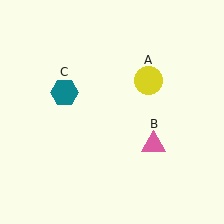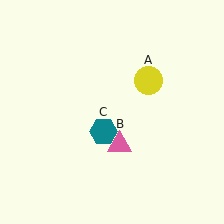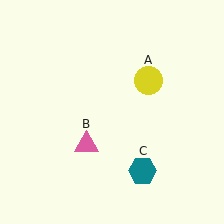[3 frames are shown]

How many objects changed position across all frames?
2 objects changed position: pink triangle (object B), teal hexagon (object C).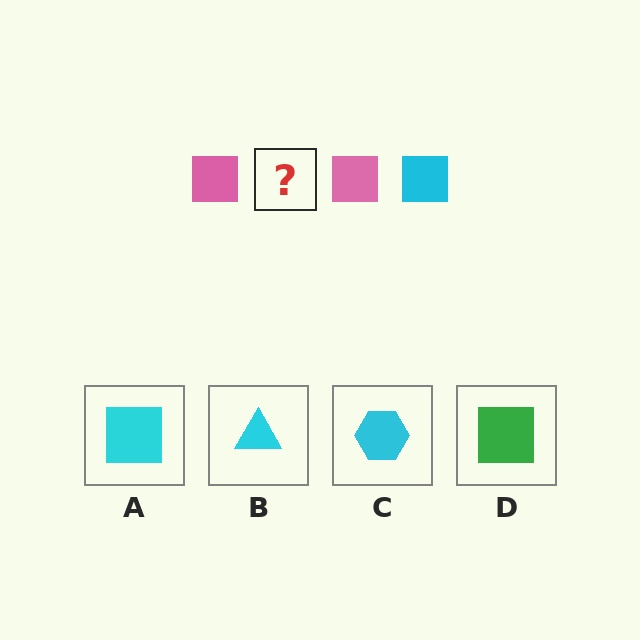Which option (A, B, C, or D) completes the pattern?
A.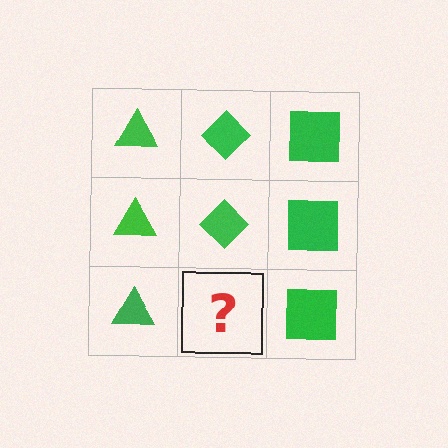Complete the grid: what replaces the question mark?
The question mark should be replaced with a green diamond.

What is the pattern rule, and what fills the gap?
The rule is that each column has a consistent shape. The gap should be filled with a green diamond.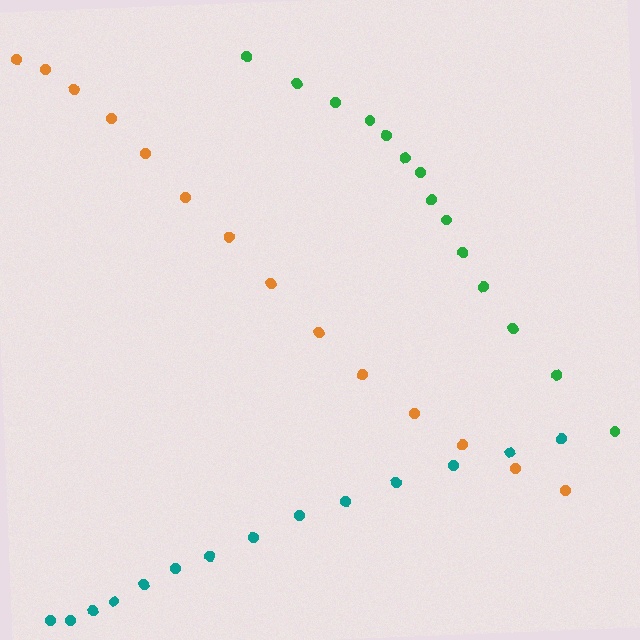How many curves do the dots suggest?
There are 3 distinct paths.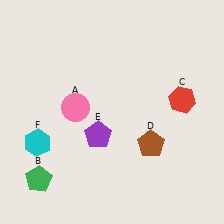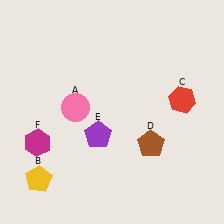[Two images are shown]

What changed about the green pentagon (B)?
In Image 1, B is green. In Image 2, it changed to yellow.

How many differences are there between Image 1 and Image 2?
There are 2 differences between the two images.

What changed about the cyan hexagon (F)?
In Image 1, F is cyan. In Image 2, it changed to magenta.